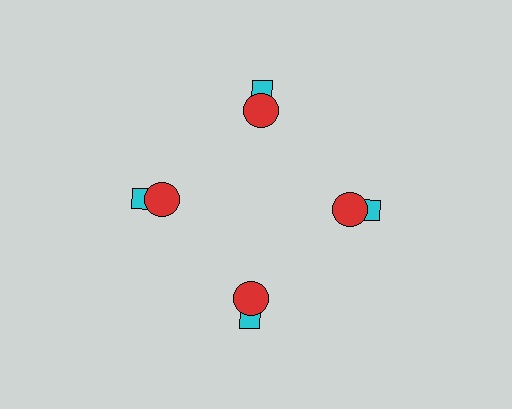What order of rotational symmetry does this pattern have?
This pattern has 4-fold rotational symmetry.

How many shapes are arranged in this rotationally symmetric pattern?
There are 8 shapes, arranged in 4 groups of 2.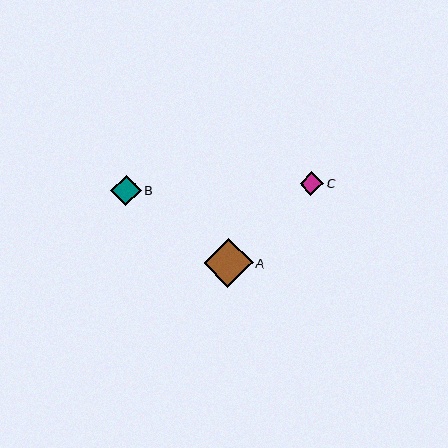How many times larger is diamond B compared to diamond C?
Diamond B is approximately 1.3 times the size of diamond C.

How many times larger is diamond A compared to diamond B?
Diamond A is approximately 1.6 times the size of diamond B.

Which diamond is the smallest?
Diamond C is the smallest with a size of approximately 24 pixels.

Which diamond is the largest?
Diamond A is the largest with a size of approximately 49 pixels.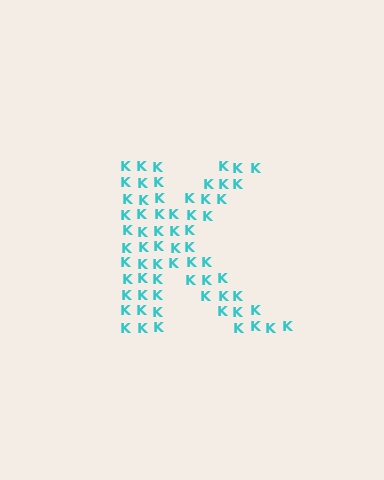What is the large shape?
The large shape is the letter K.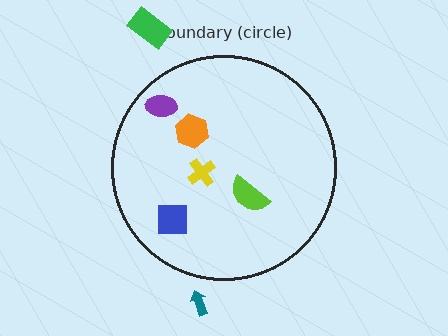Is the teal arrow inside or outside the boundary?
Outside.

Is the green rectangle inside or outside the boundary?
Outside.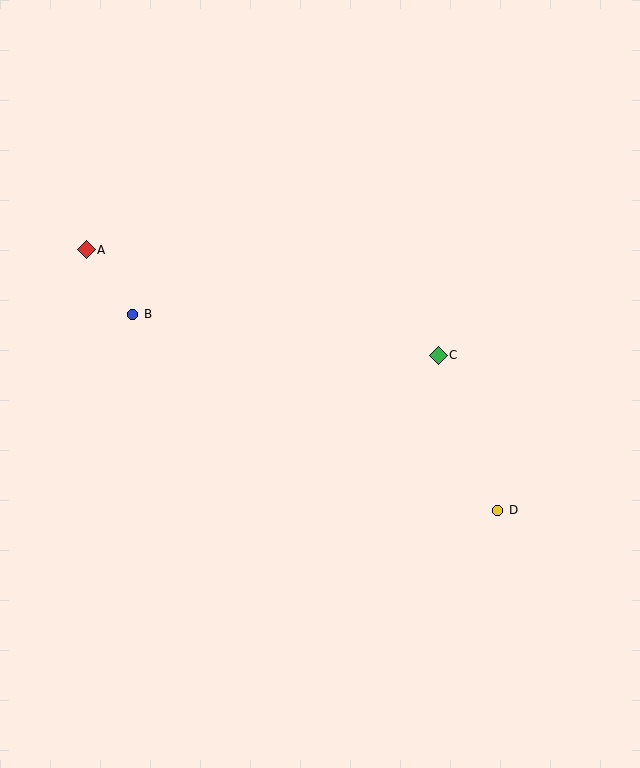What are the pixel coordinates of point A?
Point A is at (86, 250).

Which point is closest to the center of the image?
Point C at (438, 355) is closest to the center.